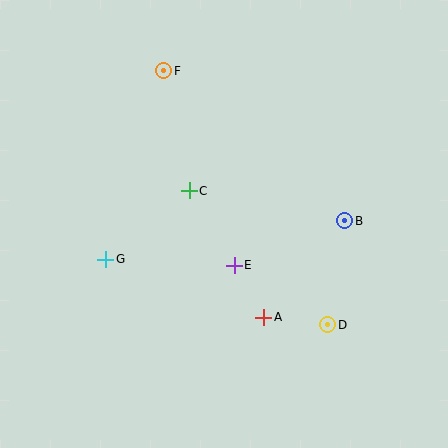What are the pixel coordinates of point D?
Point D is at (328, 325).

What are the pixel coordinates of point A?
Point A is at (264, 317).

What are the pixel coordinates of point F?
Point F is at (164, 71).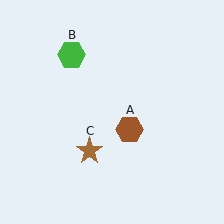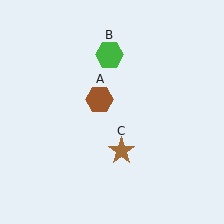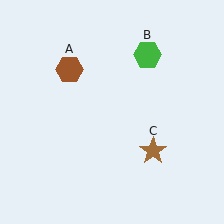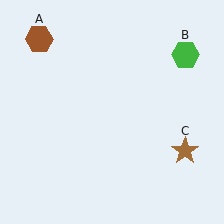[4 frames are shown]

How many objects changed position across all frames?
3 objects changed position: brown hexagon (object A), green hexagon (object B), brown star (object C).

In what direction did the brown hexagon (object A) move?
The brown hexagon (object A) moved up and to the left.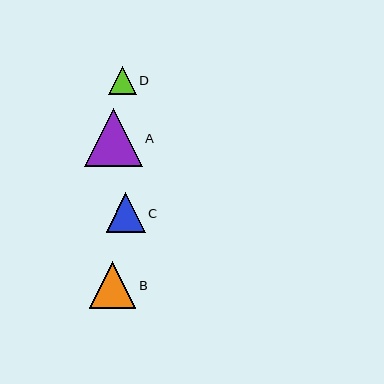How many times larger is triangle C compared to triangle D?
Triangle C is approximately 1.4 times the size of triangle D.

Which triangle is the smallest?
Triangle D is the smallest with a size of approximately 28 pixels.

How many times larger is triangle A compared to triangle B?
Triangle A is approximately 1.2 times the size of triangle B.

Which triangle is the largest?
Triangle A is the largest with a size of approximately 58 pixels.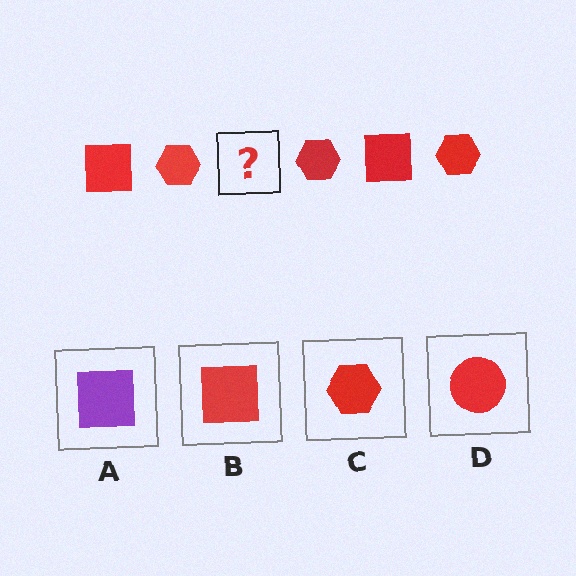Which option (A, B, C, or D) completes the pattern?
B.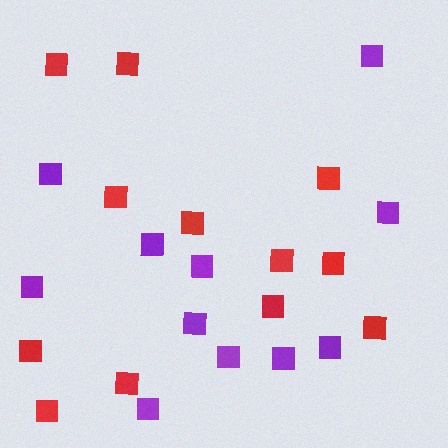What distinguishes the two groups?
There are 2 groups: one group of purple squares (11) and one group of red squares (12).